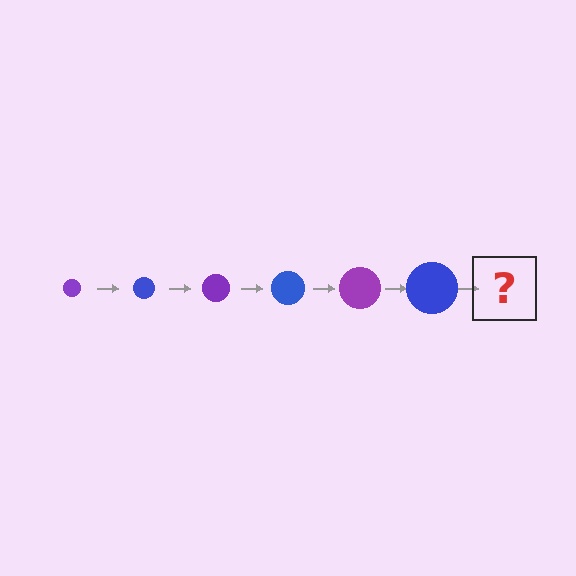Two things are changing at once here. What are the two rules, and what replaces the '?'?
The two rules are that the circle grows larger each step and the color cycles through purple and blue. The '?' should be a purple circle, larger than the previous one.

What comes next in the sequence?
The next element should be a purple circle, larger than the previous one.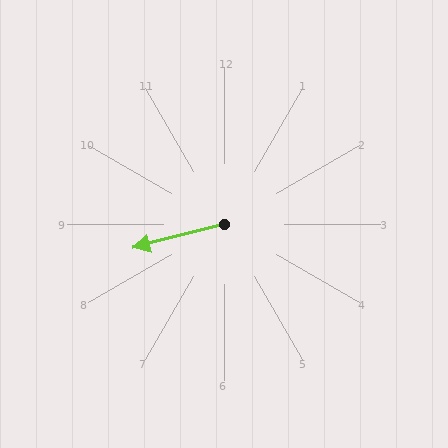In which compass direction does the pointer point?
West.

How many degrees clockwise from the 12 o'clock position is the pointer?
Approximately 255 degrees.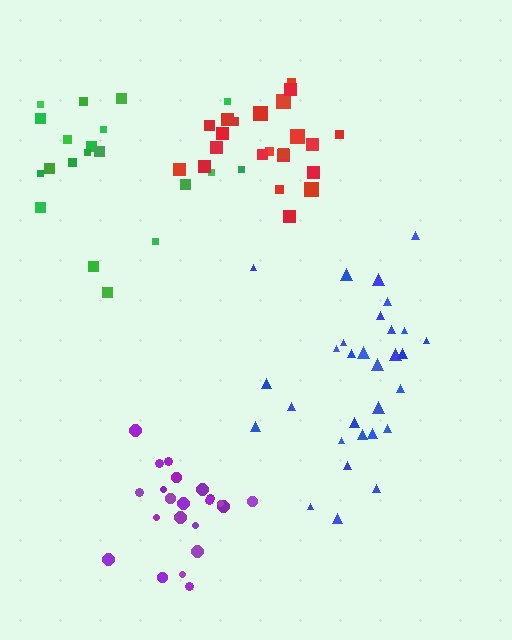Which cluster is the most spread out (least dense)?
Green.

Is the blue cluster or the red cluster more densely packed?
Red.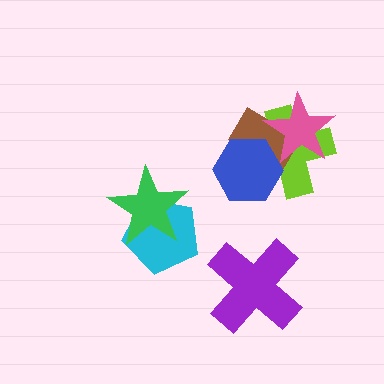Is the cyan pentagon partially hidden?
Yes, it is partially covered by another shape.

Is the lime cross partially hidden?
Yes, it is partially covered by another shape.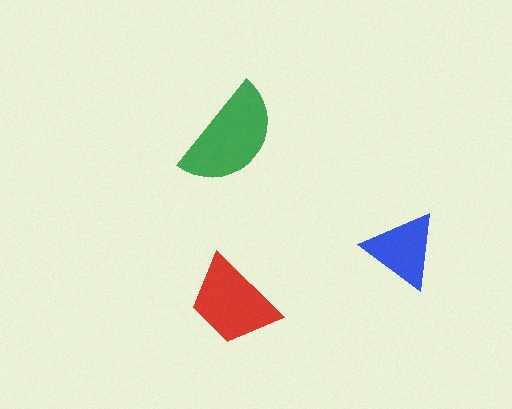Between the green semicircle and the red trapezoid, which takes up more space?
The green semicircle.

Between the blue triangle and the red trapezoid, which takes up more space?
The red trapezoid.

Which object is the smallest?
The blue triangle.